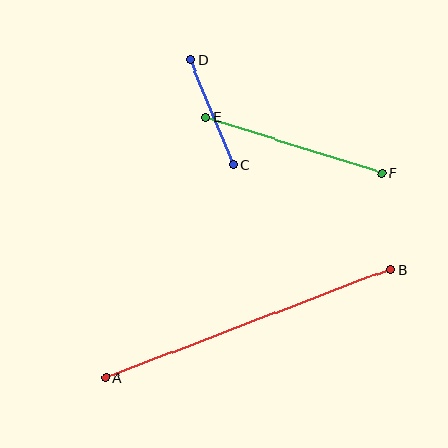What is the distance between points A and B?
The distance is approximately 305 pixels.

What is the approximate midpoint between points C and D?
The midpoint is at approximately (212, 112) pixels.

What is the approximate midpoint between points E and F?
The midpoint is at approximately (294, 145) pixels.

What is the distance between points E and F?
The distance is approximately 185 pixels.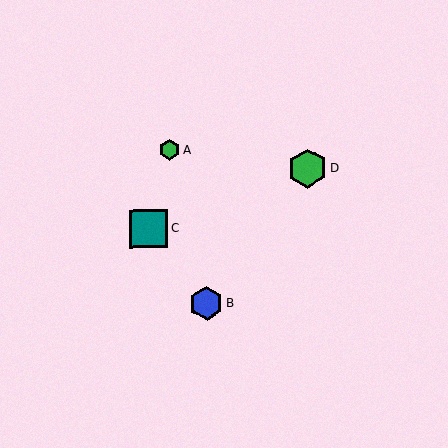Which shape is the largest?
The green hexagon (labeled D) is the largest.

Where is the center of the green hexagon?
The center of the green hexagon is at (169, 150).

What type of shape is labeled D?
Shape D is a green hexagon.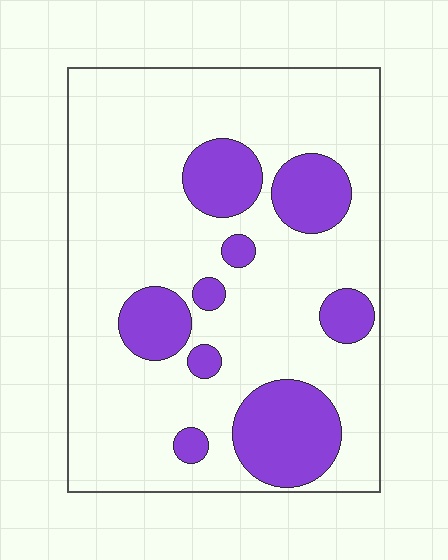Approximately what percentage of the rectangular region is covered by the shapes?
Approximately 25%.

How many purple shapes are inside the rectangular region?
9.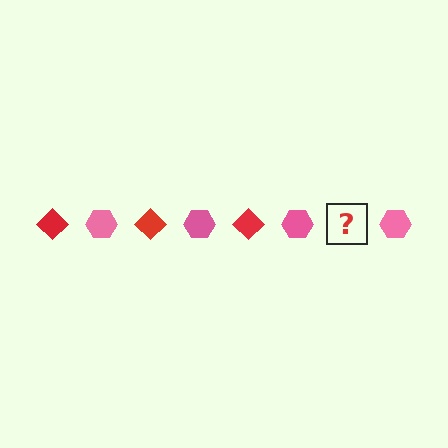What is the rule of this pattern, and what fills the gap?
The rule is that the pattern alternates between red diamond and pink hexagon. The gap should be filled with a red diamond.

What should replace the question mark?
The question mark should be replaced with a red diamond.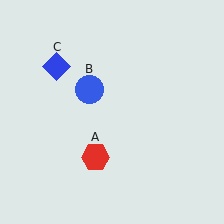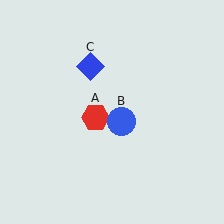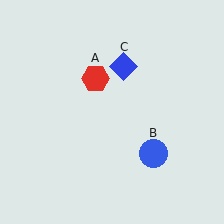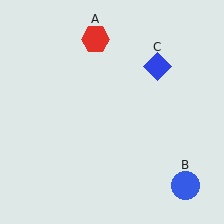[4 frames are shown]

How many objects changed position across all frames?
3 objects changed position: red hexagon (object A), blue circle (object B), blue diamond (object C).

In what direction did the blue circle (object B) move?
The blue circle (object B) moved down and to the right.